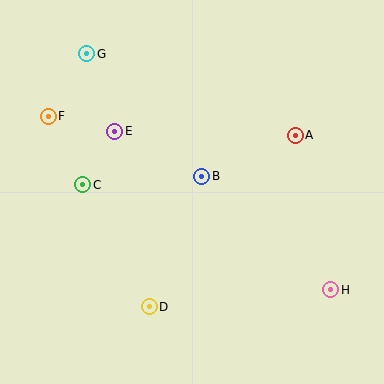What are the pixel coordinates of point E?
Point E is at (115, 131).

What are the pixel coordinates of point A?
Point A is at (295, 135).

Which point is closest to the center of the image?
Point B at (202, 176) is closest to the center.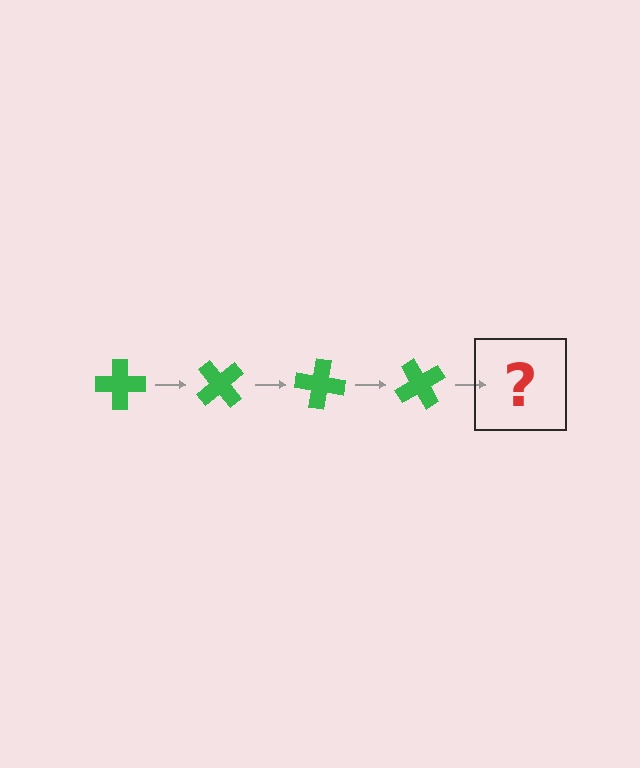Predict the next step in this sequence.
The next step is a green cross rotated 200 degrees.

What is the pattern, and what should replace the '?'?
The pattern is that the cross rotates 50 degrees each step. The '?' should be a green cross rotated 200 degrees.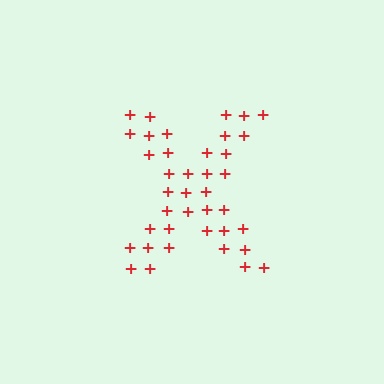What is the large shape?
The large shape is the letter X.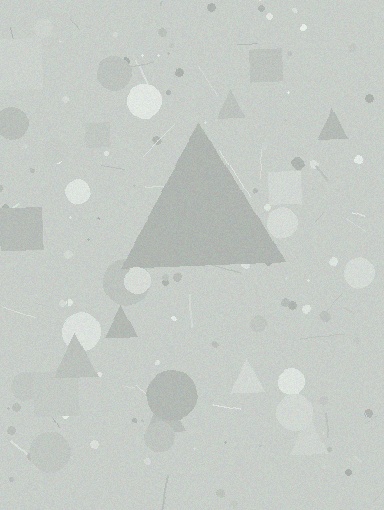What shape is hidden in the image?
A triangle is hidden in the image.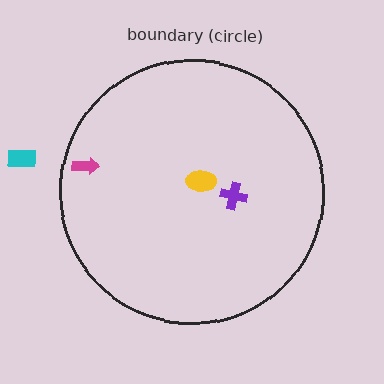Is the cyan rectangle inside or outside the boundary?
Outside.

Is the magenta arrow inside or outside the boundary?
Inside.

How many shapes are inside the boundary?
3 inside, 1 outside.